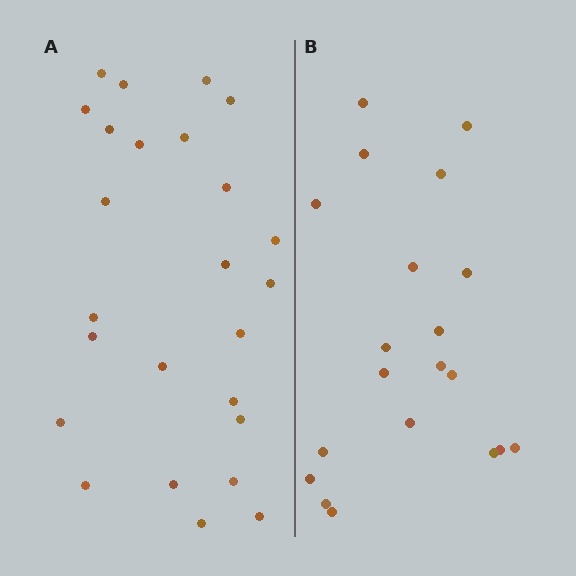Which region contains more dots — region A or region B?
Region A (the left region) has more dots.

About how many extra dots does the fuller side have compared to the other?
Region A has about 5 more dots than region B.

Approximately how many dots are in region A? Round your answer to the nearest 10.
About 20 dots. (The exact count is 25, which rounds to 20.)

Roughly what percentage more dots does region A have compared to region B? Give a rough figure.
About 25% more.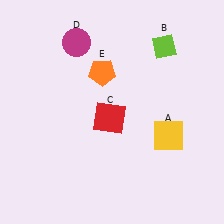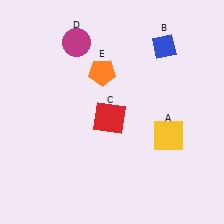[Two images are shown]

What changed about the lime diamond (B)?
In Image 1, B is lime. In Image 2, it changed to blue.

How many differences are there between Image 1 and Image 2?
There is 1 difference between the two images.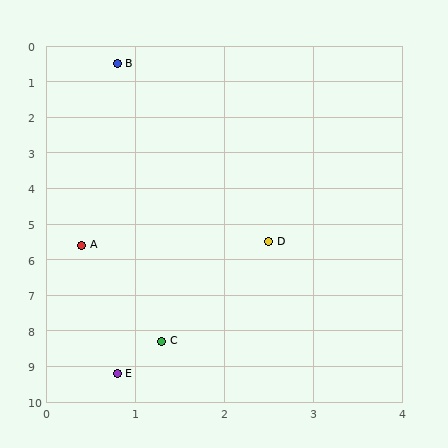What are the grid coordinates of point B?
Point B is at approximately (0.8, 0.5).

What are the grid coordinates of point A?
Point A is at approximately (0.4, 5.6).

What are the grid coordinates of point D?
Point D is at approximately (2.5, 5.5).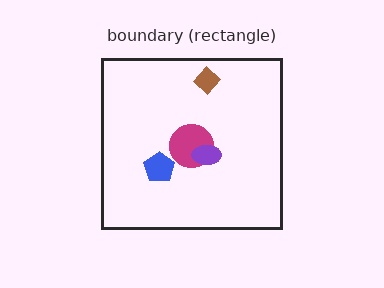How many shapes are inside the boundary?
4 inside, 0 outside.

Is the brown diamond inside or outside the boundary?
Inside.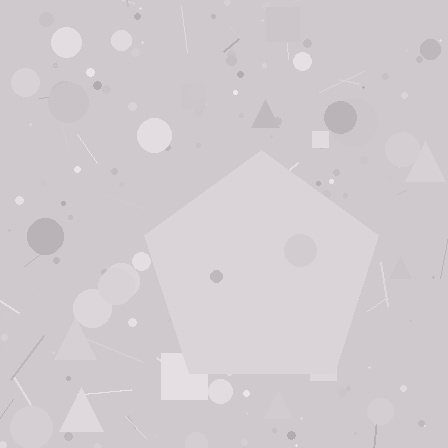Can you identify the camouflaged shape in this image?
The camouflaged shape is a pentagon.